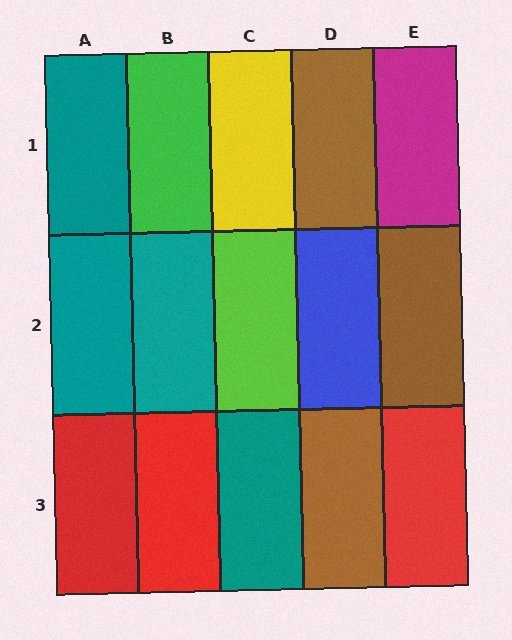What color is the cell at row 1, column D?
Brown.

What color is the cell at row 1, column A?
Teal.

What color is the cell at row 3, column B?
Red.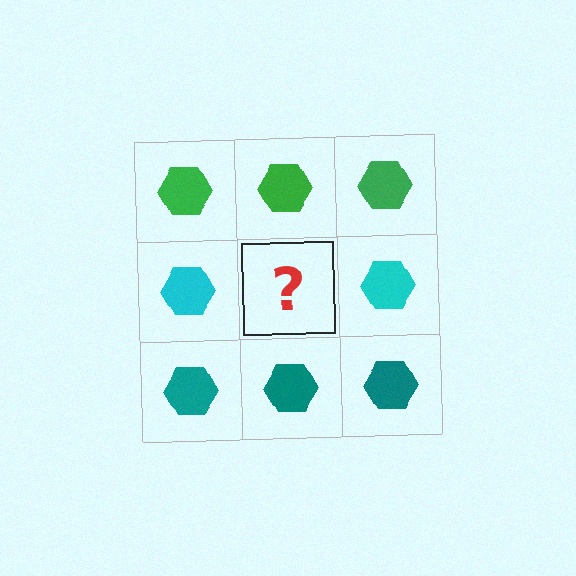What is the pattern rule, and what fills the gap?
The rule is that each row has a consistent color. The gap should be filled with a cyan hexagon.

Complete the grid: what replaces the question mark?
The question mark should be replaced with a cyan hexagon.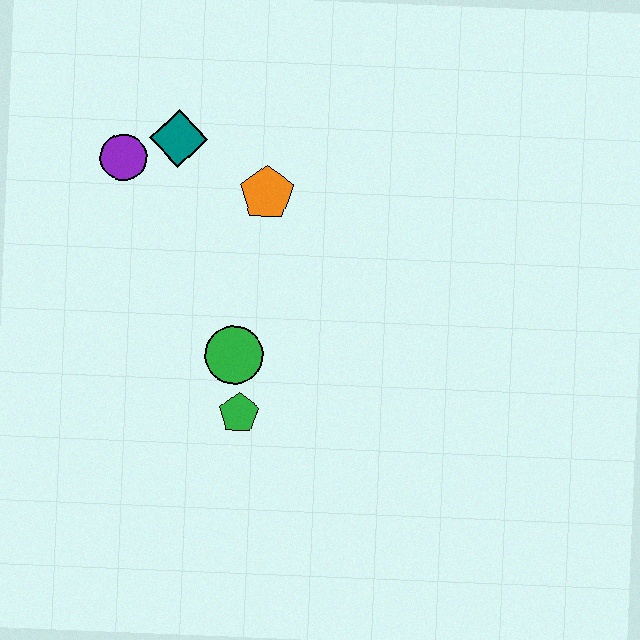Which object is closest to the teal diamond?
The purple circle is closest to the teal diamond.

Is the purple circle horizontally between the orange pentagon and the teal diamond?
No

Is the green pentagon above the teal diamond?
No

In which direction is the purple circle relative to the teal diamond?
The purple circle is to the left of the teal diamond.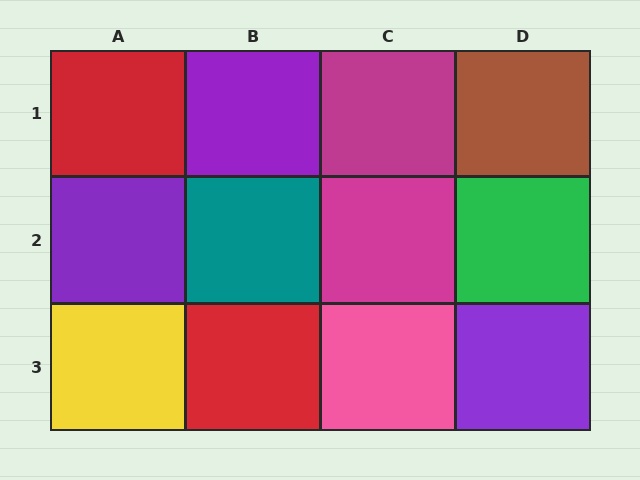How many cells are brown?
1 cell is brown.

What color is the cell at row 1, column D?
Brown.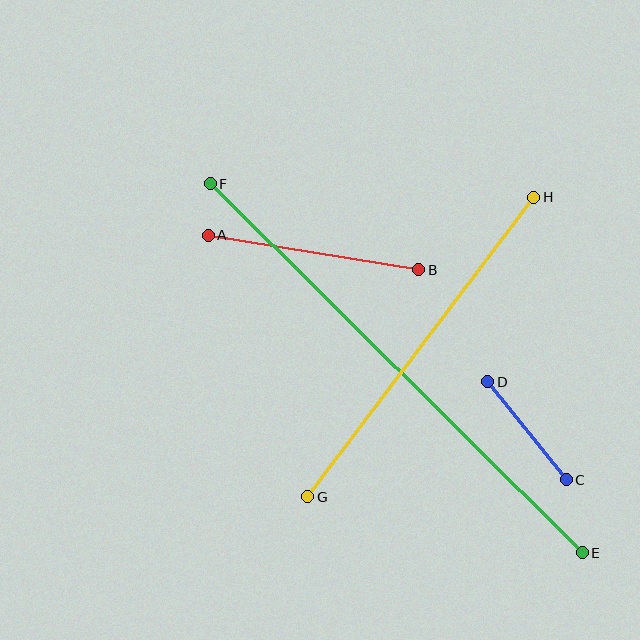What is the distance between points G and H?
The distance is approximately 375 pixels.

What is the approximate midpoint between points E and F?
The midpoint is at approximately (396, 368) pixels.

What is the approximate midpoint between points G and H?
The midpoint is at approximately (421, 347) pixels.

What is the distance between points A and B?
The distance is approximately 213 pixels.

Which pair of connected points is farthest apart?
Points E and F are farthest apart.